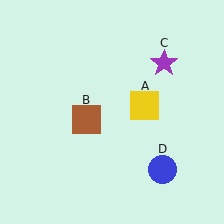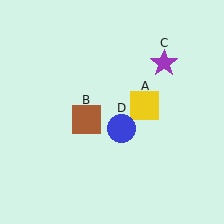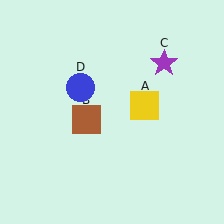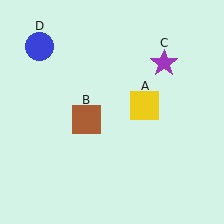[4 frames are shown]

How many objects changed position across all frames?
1 object changed position: blue circle (object D).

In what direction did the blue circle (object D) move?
The blue circle (object D) moved up and to the left.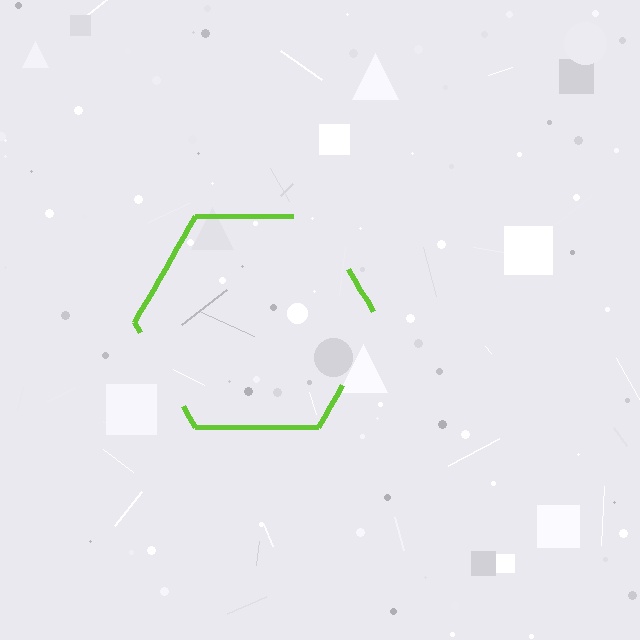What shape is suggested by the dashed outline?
The dashed outline suggests a hexagon.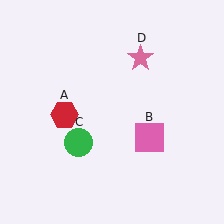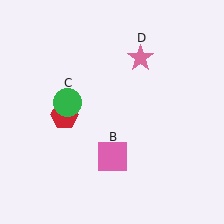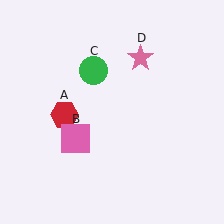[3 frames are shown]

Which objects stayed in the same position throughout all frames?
Red hexagon (object A) and pink star (object D) remained stationary.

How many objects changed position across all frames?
2 objects changed position: pink square (object B), green circle (object C).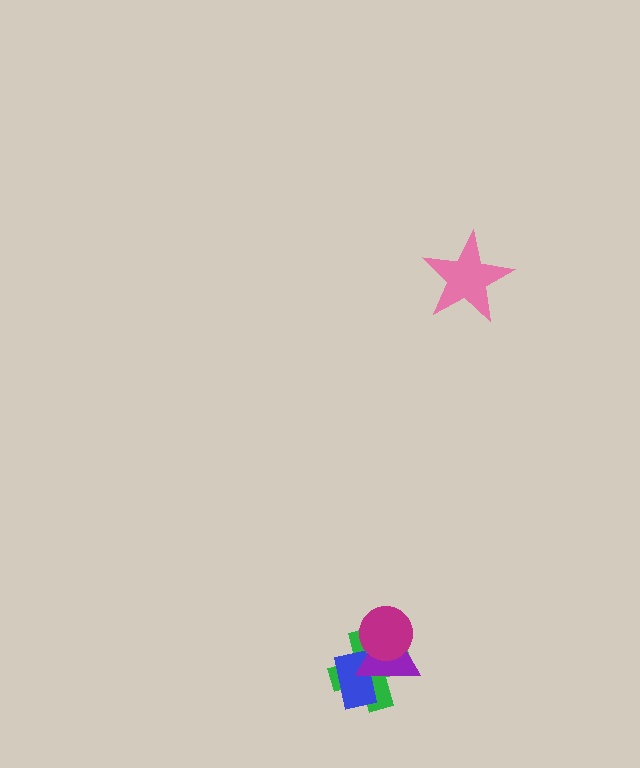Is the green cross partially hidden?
Yes, it is partially covered by another shape.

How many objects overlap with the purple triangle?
3 objects overlap with the purple triangle.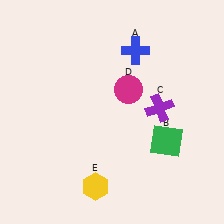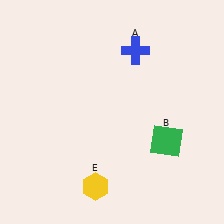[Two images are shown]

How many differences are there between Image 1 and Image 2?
There are 2 differences between the two images.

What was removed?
The magenta circle (D), the purple cross (C) were removed in Image 2.